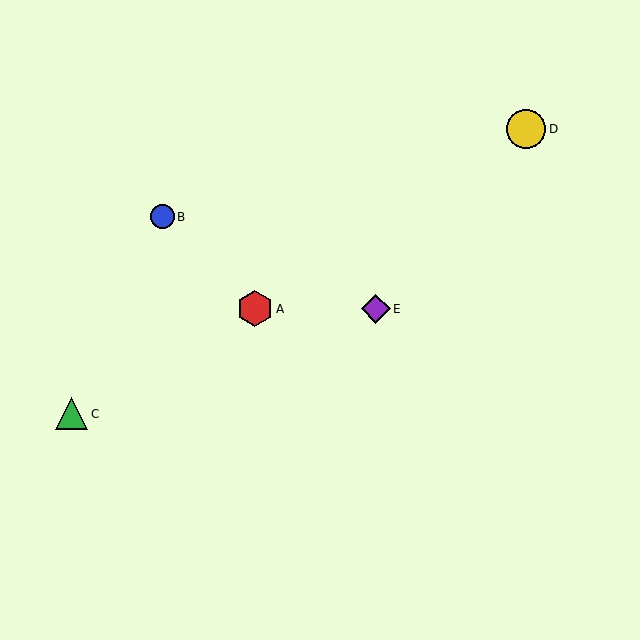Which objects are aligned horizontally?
Objects A, E are aligned horizontally.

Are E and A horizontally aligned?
Yes, both are at y≈309.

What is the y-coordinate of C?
Object C is at y≈414.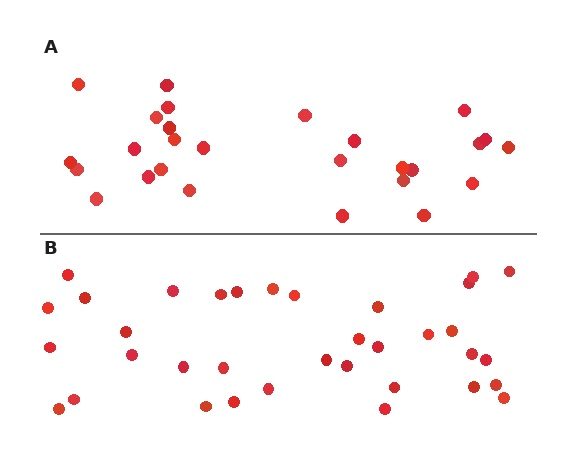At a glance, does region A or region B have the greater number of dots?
Region B (the bottom region) has more dots.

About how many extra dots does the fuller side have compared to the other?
Region B has roughly 8 or so more dots than region A.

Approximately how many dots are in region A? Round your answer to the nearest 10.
About 30 dots. (The exact count is 27, which rounds to 30.)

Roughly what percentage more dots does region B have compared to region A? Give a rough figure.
About 30% more.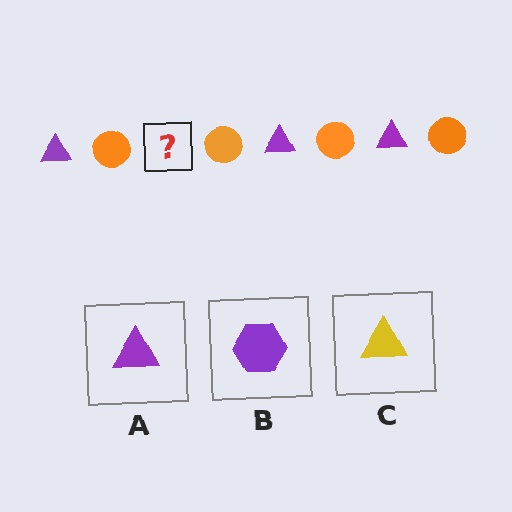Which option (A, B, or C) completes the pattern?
A.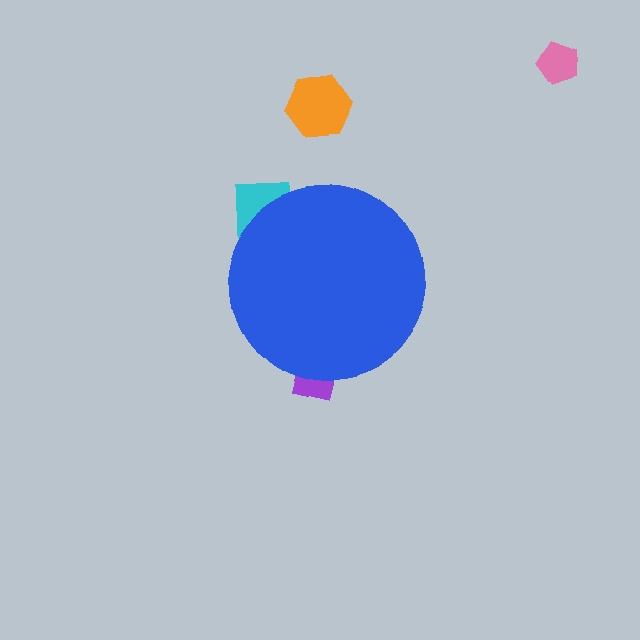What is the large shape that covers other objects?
A blue circle.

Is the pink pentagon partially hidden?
No, the pink pentagon is fully visible.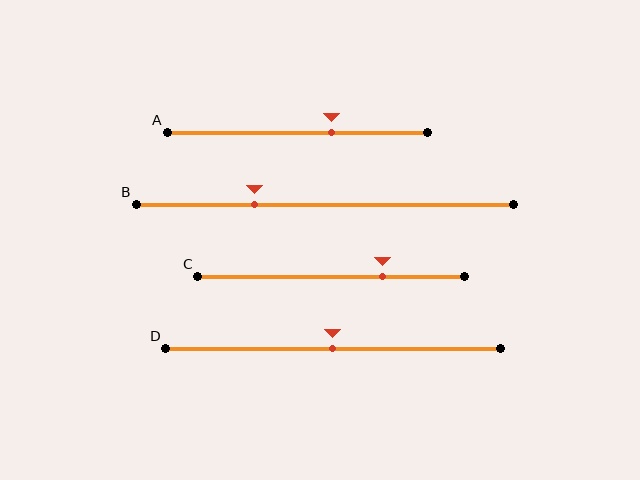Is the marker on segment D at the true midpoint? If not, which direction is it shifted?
Yes, the marker on segment D is at the true midpoint.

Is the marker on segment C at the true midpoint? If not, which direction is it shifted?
No, the marker on segment C is shifted to the right by about 19% of the segment length.